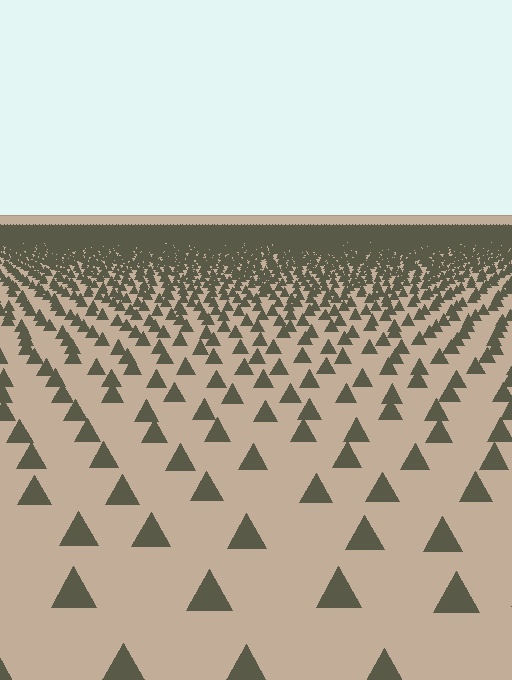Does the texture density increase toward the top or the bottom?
Density increases toward the top.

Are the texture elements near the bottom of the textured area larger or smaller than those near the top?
Larger. Near the bottom, elements are closer to the viewer and appear at a bigger on-screen size.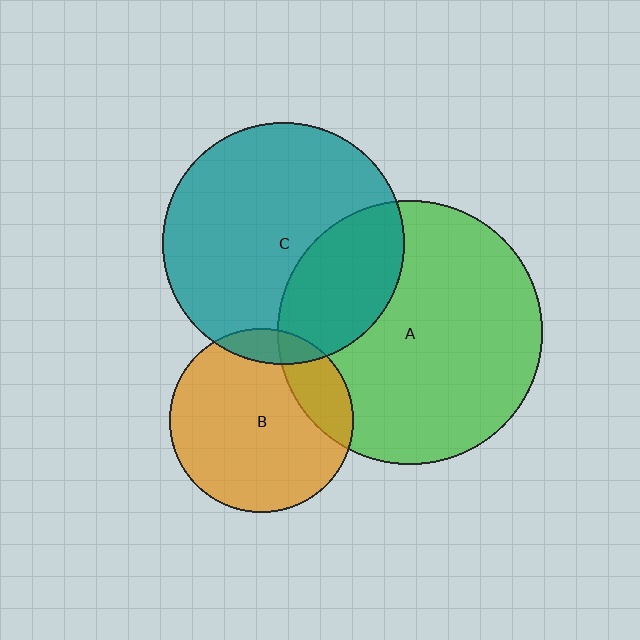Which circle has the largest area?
Circle A (green).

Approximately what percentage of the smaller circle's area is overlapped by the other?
Approximately 20%.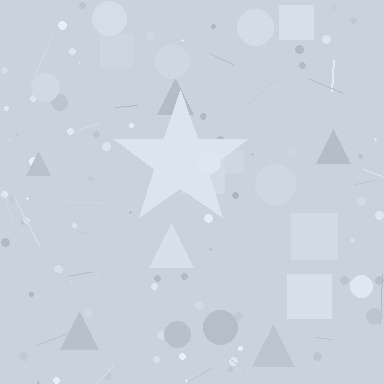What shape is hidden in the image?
A star is hidden in the image.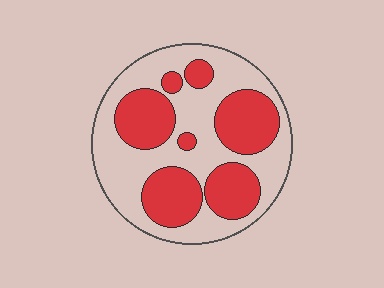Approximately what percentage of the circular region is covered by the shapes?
Approximately 40%.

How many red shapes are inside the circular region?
7.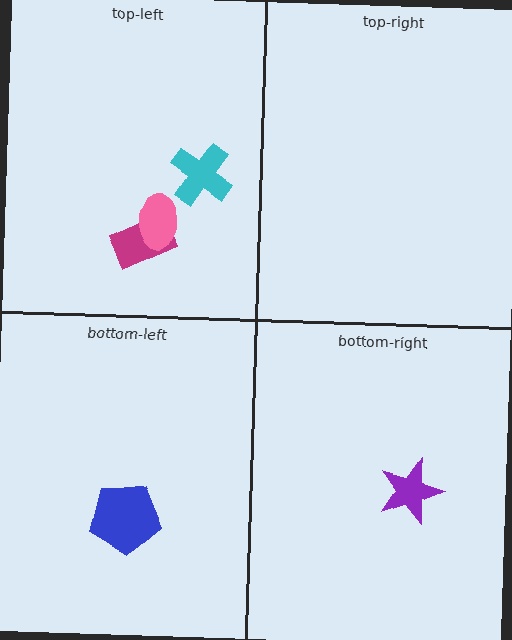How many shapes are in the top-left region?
3.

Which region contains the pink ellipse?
The top-left region.